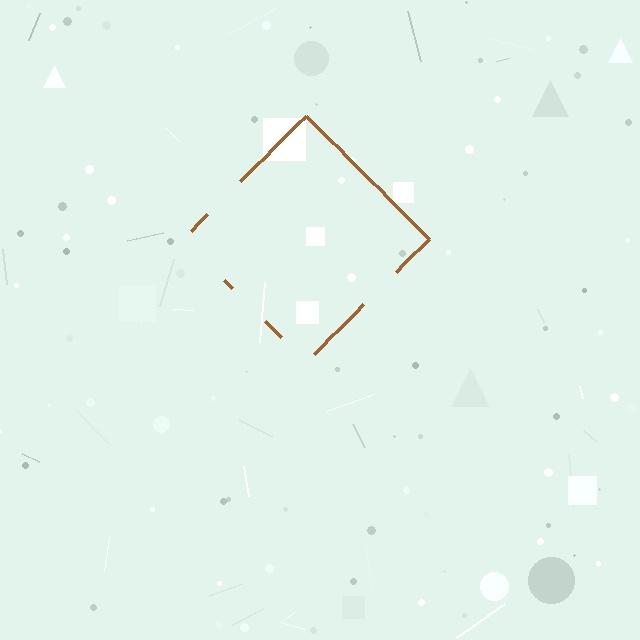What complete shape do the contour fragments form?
The contour fragments form a diamond.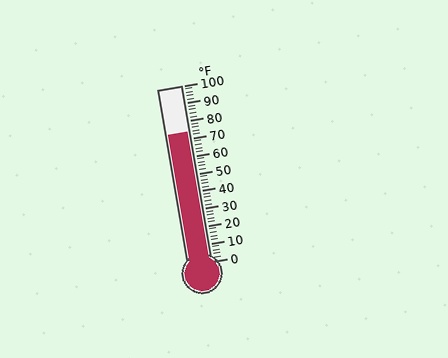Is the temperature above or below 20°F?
The temperature is above 20°F.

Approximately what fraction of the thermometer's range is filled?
The thermometer is filled to approximately 75% of its range.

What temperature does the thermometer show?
The thermometer shows approximately 74°F.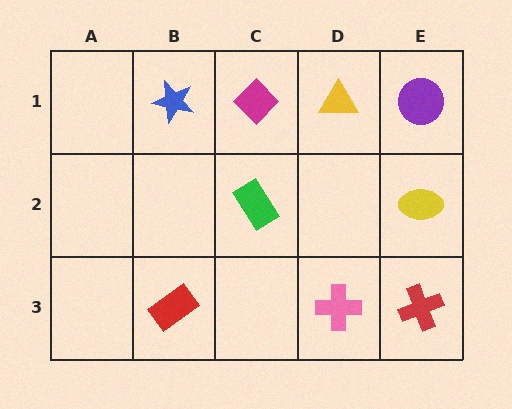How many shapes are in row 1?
4 shapes.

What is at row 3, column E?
A red cross.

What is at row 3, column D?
A pink cross.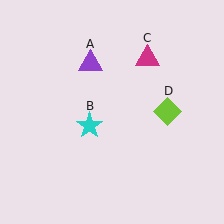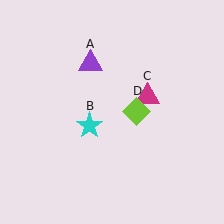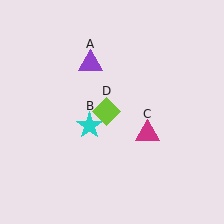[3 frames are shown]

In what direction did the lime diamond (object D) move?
The lime diamond (object D) moved left.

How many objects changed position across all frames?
2 objects changed position: magenta triangle (object C), lime diamond (object D).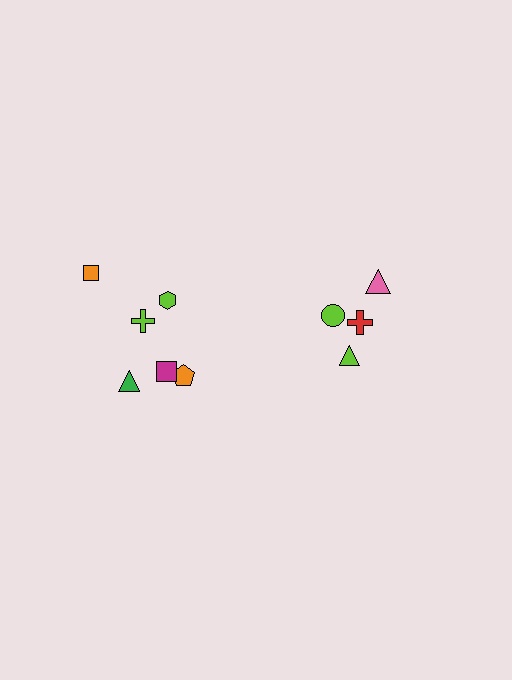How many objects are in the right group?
There are 4 objects.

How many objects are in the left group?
There are 6 objects.